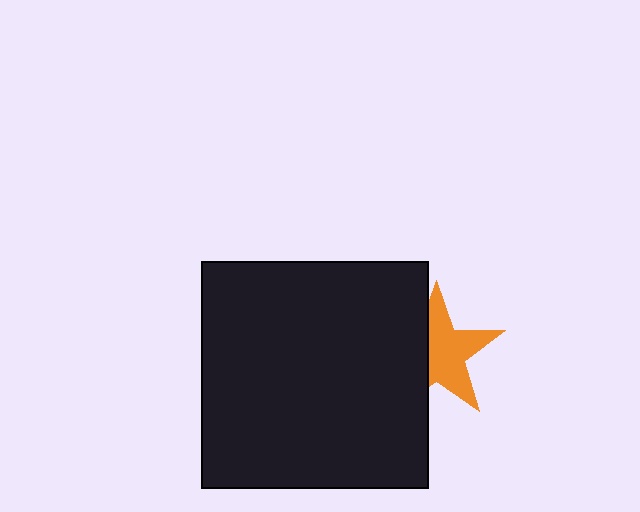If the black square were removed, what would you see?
You would see the complete orange star.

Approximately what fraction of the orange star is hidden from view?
Roughly 39% of the orange star is hidden behind the black square.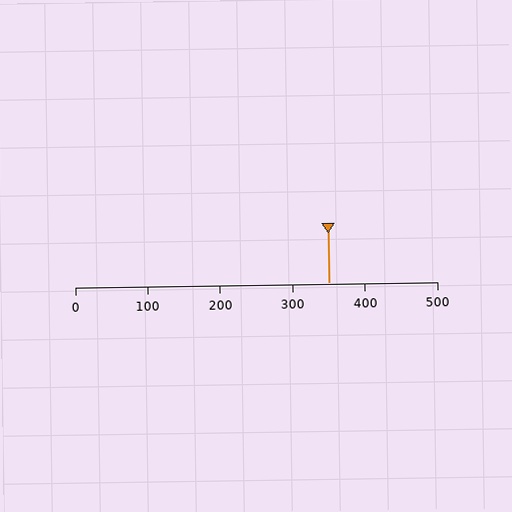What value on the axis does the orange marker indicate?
The marker indicates approximately 350.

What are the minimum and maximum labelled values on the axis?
The axis runs from 0 to 500.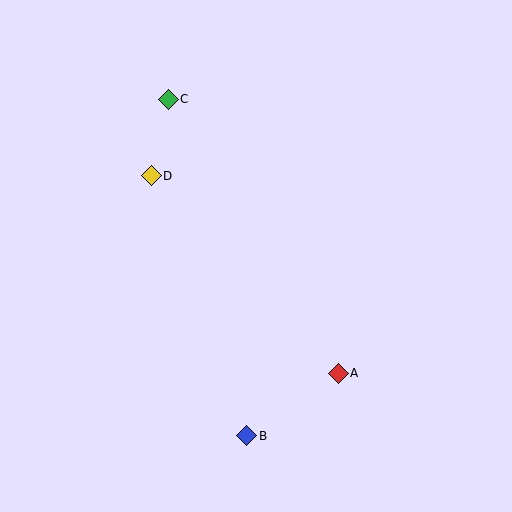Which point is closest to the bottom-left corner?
Point B is closest to the bottom-left corner.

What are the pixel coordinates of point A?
Point A is at (338, 373).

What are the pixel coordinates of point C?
Point C is at (168, 99).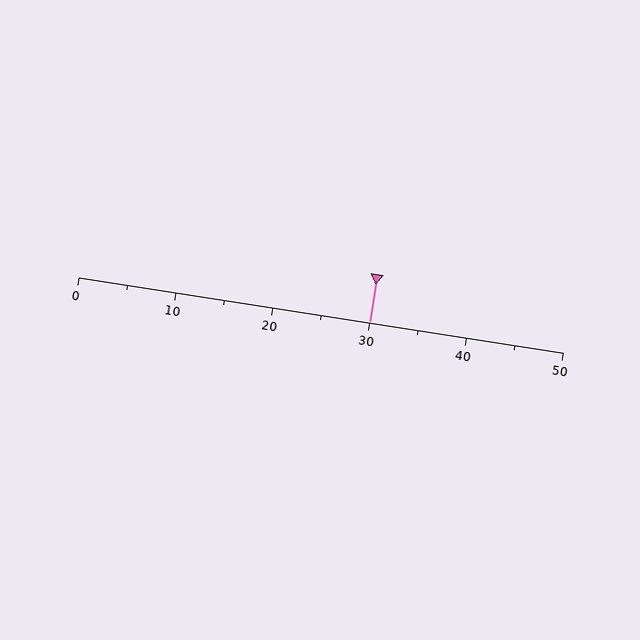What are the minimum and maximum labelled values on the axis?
The axis runs from 0 to 50.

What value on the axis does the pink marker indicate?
The marker indicates approximately 30.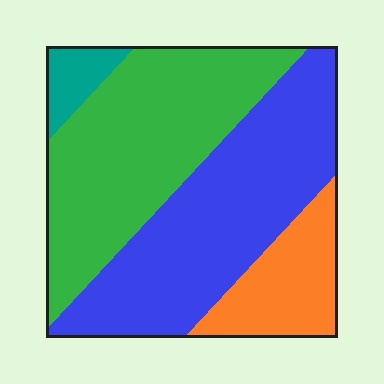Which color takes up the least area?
Teal, at roughly 5%.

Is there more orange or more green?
Green.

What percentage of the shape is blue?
Blue takes up between a third and a half of the shape.